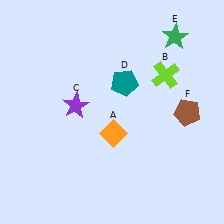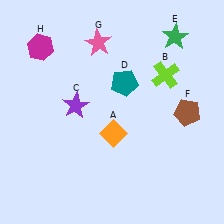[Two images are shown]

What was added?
A pink star (G), a magenta hexagon (H) were added in Image 2.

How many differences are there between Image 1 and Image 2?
There are 2 differences between the two images.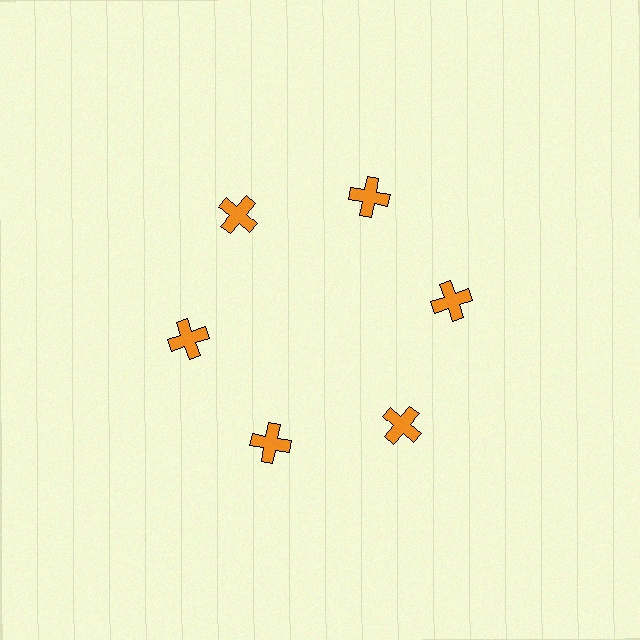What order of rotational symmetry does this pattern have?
This pattern has 6-fold rotational symmetry.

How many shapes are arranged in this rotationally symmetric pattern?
There are 6 shapes, arranged in 6 groups of 1.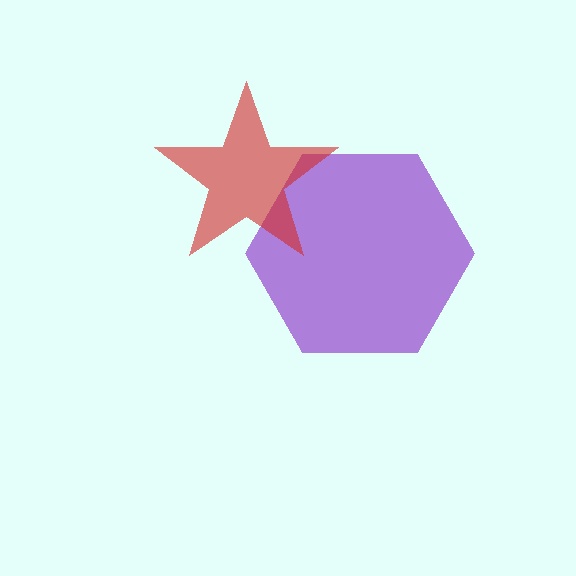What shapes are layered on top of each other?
The layered shapes are: a purple hexagon, a red star.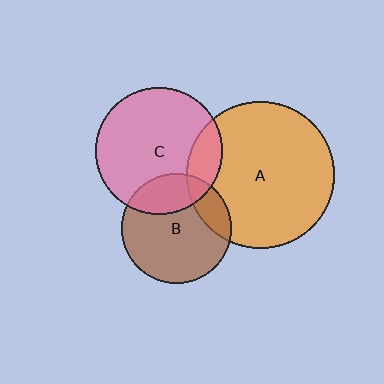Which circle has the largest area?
Circle A (orange).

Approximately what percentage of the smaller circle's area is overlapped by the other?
Approximately 25%.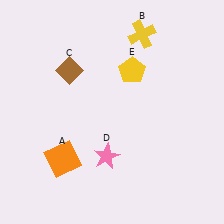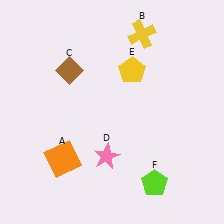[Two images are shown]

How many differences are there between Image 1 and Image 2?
There is 1 difference between the two images.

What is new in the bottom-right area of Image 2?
A lime pentagon (F) was added in the bottom-right area of Image 2.